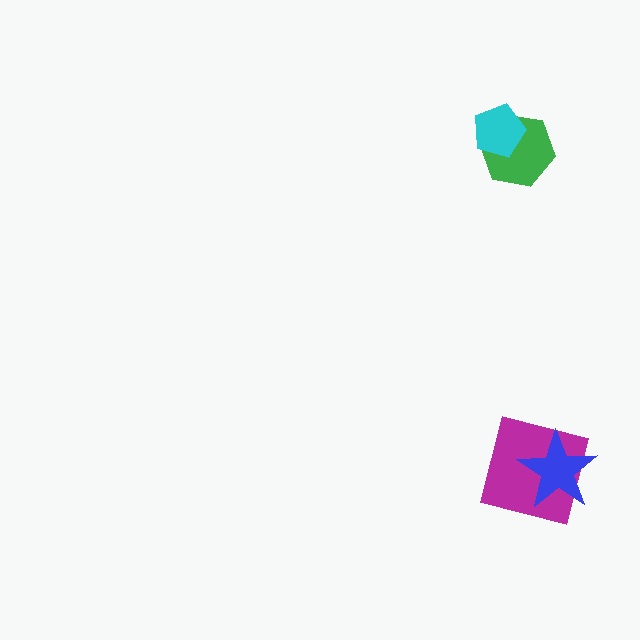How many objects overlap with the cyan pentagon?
1 object overlaps with the cyan pentagon.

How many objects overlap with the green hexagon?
1 object overlaps with the green hexagon.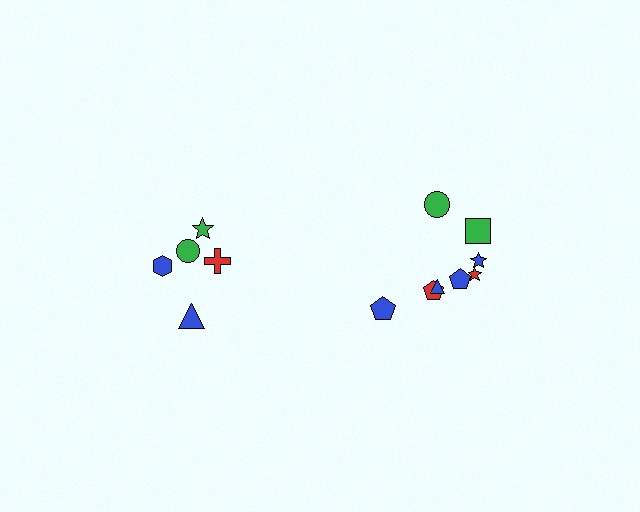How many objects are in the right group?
There are 8 objects.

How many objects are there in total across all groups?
There are 13 objects.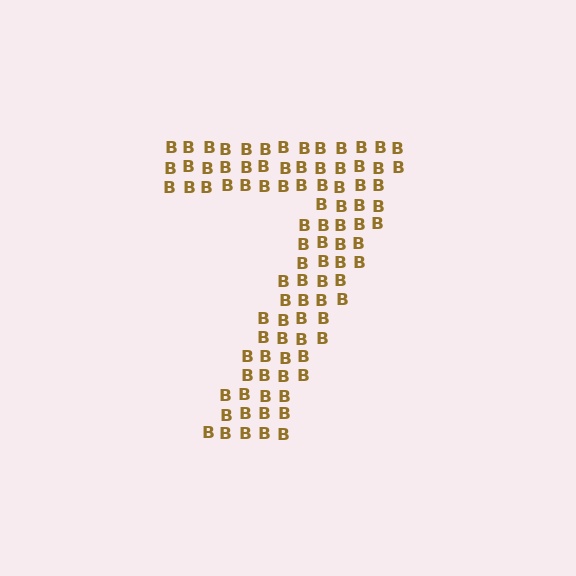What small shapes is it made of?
It is made of small letter B's.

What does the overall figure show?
The overall figure shows the digit 7.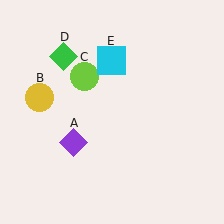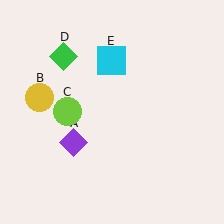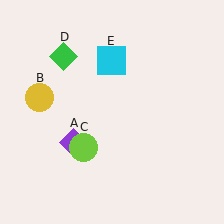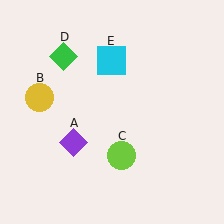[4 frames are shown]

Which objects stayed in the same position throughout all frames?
Purple diamond (object A) and yellow circle (object B) and green diamond (object D) and cyan square (object E) remained stationary.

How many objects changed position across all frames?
1 object changed position: lime circle (object C).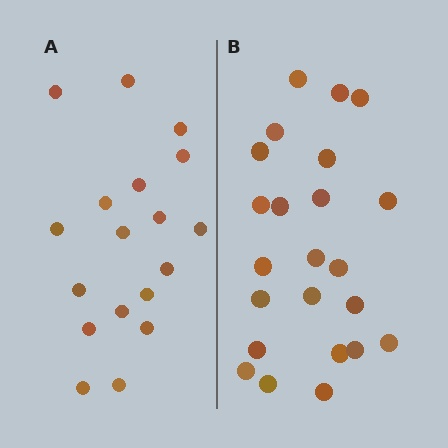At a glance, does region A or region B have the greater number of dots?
Region B (the right region) has more dots.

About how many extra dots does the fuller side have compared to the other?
Region B has about 5 more dots than region A.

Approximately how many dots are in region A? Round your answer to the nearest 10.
About 20 dots. (The exact count is 18, which rounds to 20.)